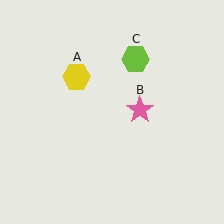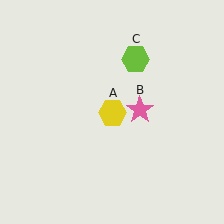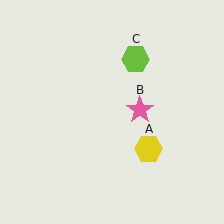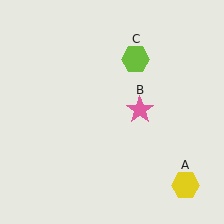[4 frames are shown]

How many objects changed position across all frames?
1 object changed position: yellow hexagon (object A).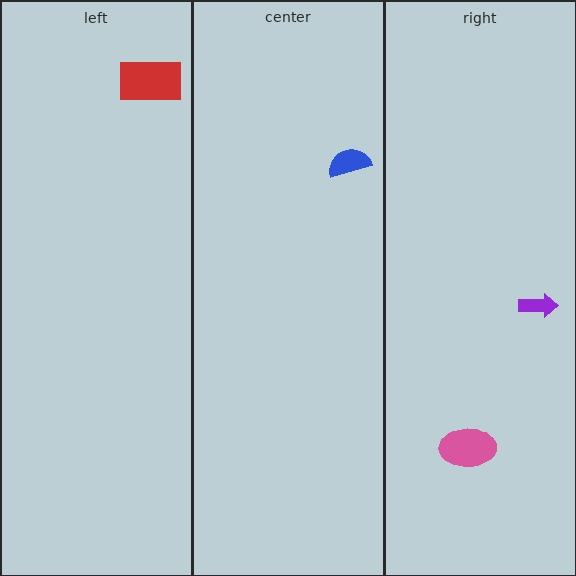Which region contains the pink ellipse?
The right region.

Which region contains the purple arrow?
The right region.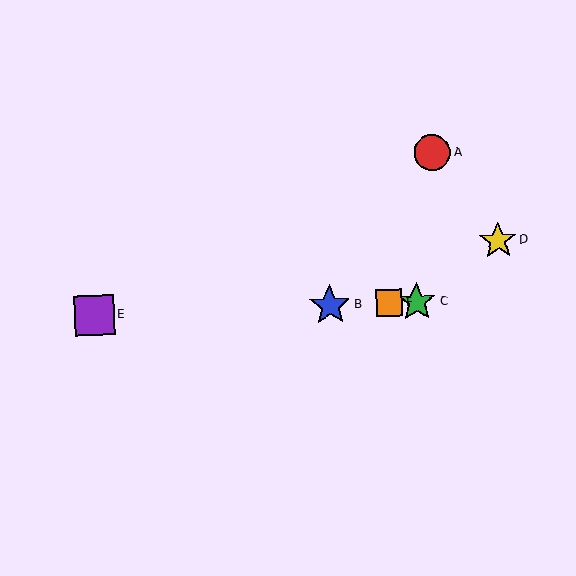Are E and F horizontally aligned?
Yes, both are at y≈315.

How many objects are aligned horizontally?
4 objects (B, C, E, F) are aligned horizontally.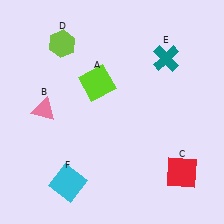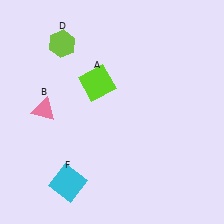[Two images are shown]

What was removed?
The red square (C), the teal cross (E) were removed in Image 2.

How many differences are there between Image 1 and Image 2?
There are 2 differences between the two images.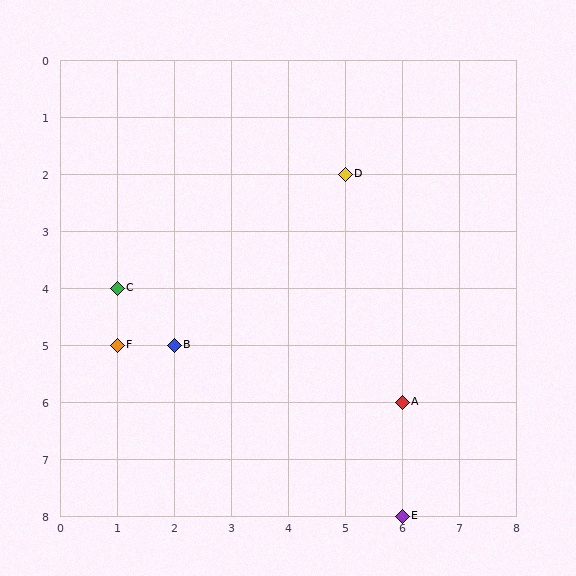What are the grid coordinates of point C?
Point C is at grid coordinates (1, 4).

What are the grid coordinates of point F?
Point F is at grid coordinates (1, 5).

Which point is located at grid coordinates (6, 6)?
Point A is at (6, 6).